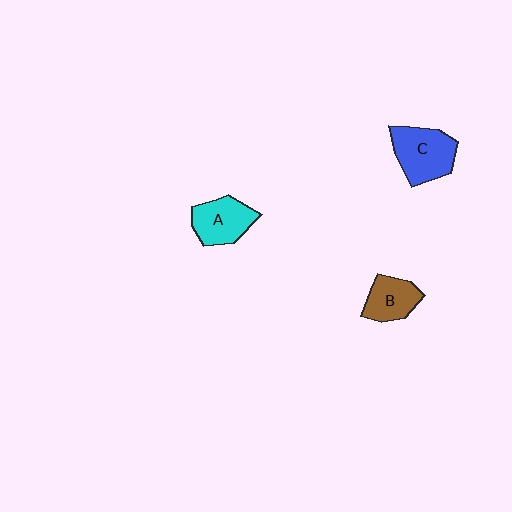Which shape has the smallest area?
Shape B (brown).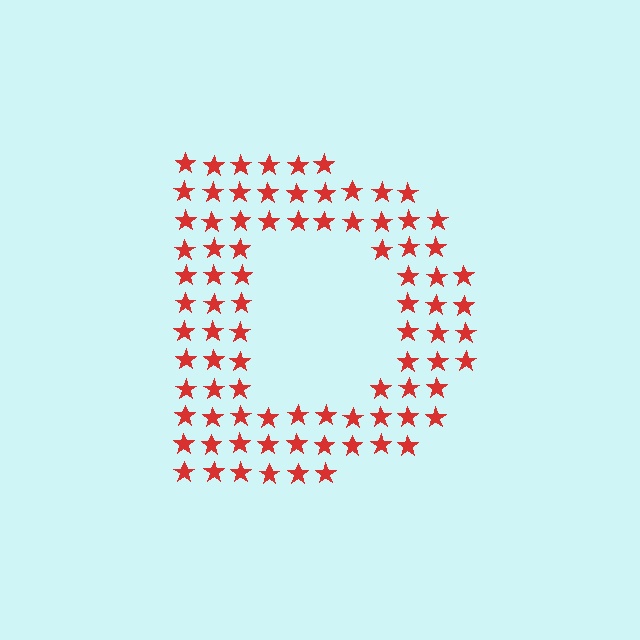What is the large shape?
The large shape is the letter D.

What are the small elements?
The small elements are stars.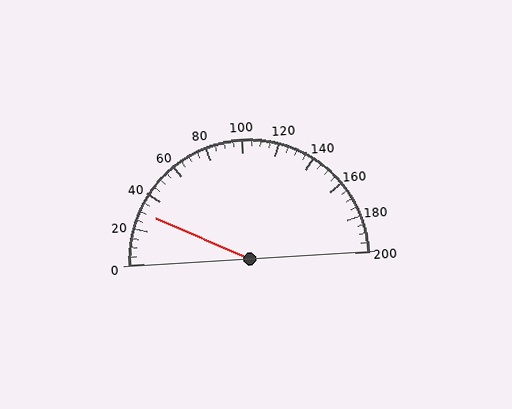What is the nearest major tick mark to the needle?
The nearest major tick mark is 40.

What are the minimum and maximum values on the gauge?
The gauge ranges from 0 to 200.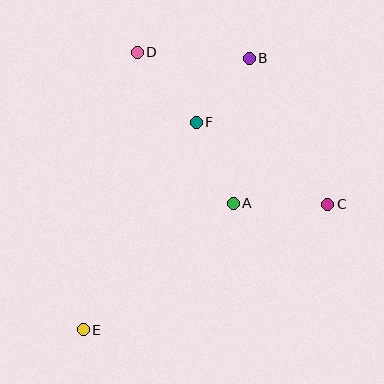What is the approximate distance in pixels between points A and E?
The distance between A and E is approximately 197 pixels.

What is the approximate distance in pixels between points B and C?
The distance between B and C is approximately 166 pixels.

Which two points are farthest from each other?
Points B and E are farthest from each other.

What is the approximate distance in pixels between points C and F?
The distance between C and F is approximately 155 pixels.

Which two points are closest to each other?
Points B and F are closest to each other.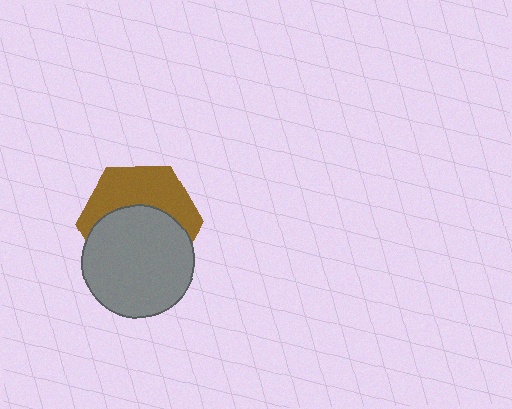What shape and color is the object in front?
The object in front is a gray circle.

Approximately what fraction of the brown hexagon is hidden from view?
Roughly 55% of the brown hexagon is hidden behind the gray circle.